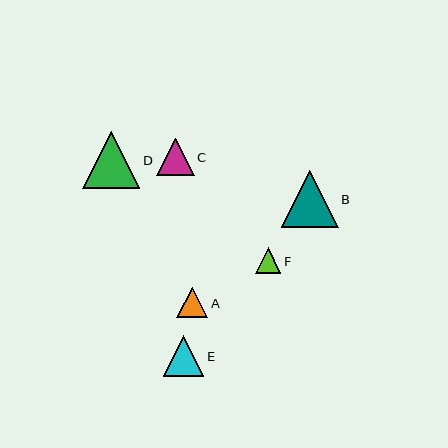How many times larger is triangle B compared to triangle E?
Triangle B is approximately 1.4 times the size of triangle E.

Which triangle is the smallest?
Triangle F is the smallest with a size of approximately 25 pixels.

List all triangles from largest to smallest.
From largest to smallest: B, D, E, C, A, F.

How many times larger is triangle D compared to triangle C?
Triangle D is approximately 1.5 times the size of triangle C.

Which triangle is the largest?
Triangle B is the largest with a size of approximately 57 pixels.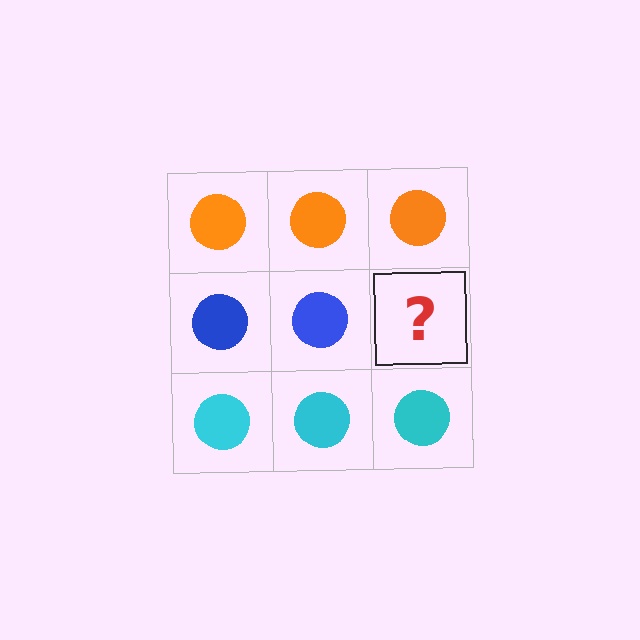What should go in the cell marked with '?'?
The missing cell should contain a blue circle.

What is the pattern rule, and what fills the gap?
The rule is that each row has a consistent color. The gap should be filled with a blue circle.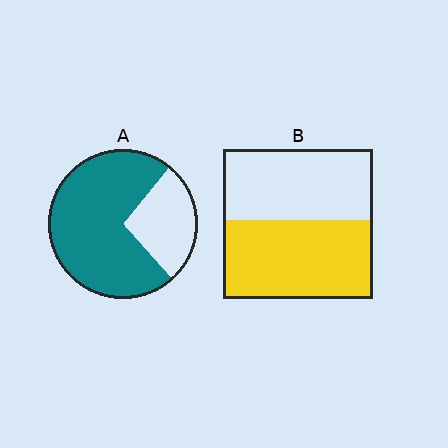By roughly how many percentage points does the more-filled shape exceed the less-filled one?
By roughly 20 percentage points (A over B).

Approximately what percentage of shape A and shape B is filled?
A is approximately 75% and B is approximately 55%.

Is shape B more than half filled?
Roughly half.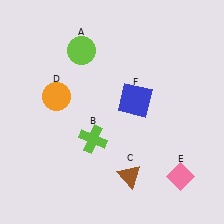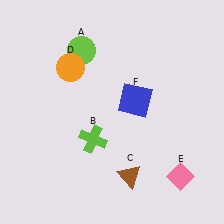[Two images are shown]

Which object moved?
The orange circle (D) moved up.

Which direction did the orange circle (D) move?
The orange circle (D) moved up.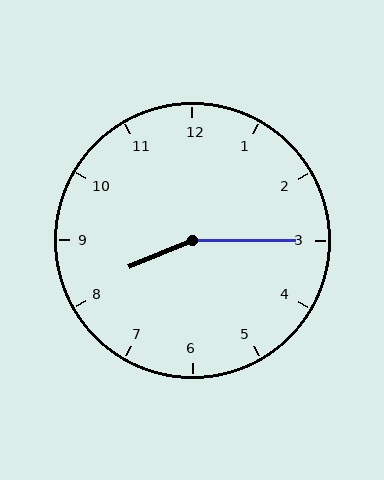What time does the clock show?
8:15.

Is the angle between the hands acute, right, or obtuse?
It is obtuse.